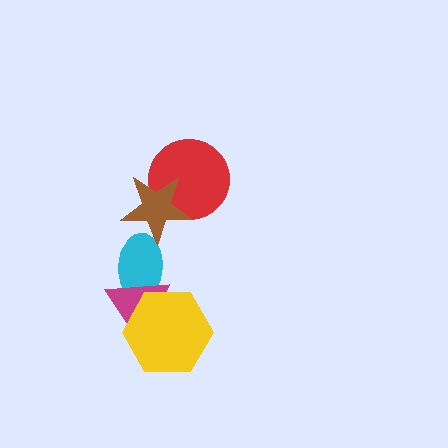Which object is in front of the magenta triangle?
The yellow hexagon is in front of the magenta triangle.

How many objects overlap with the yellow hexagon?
2 objects overlap with the yellow hexagon.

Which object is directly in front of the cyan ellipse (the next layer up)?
The brown star is directly in front of the cyan ellipse.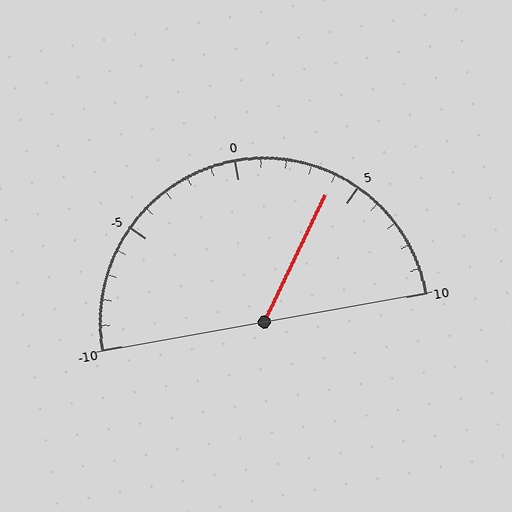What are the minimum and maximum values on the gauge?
The gauge ranges from -10 to 10.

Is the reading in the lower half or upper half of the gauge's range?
The reading is in the upper half of the range (-10 to 10).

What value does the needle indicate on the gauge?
The needle indicates approximately 4.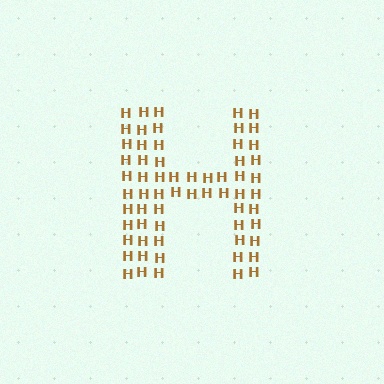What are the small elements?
The small elements are letter H's.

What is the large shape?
The large shape is the letter H.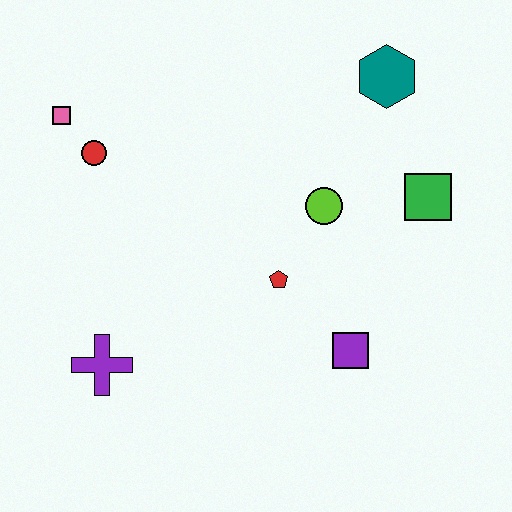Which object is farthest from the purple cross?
The teal hexagon is farthest from the purple cross.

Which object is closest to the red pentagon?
The lime circle is closest to the red pentagon.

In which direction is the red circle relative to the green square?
The red circle is to the left of the green square.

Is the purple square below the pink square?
Yes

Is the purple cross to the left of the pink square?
No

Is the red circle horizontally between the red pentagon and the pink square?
Yes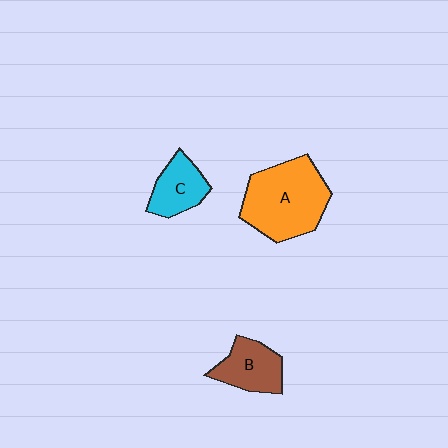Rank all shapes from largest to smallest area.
From largest to smallest: A (orange), B (brown), C (cyan).